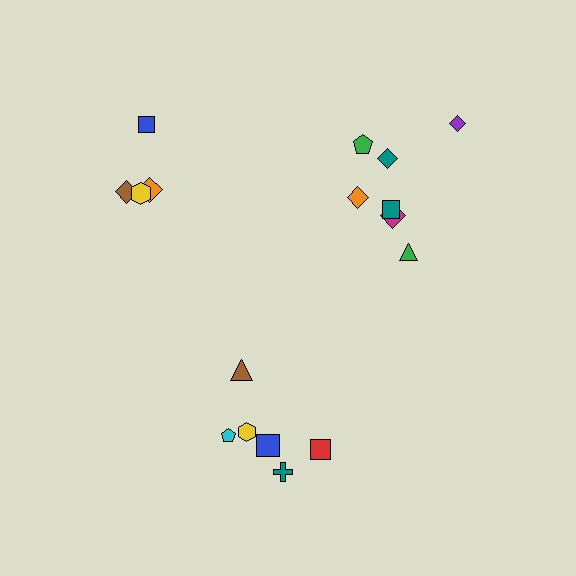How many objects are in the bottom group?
There are 6 objects.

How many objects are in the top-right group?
There are 7 objects.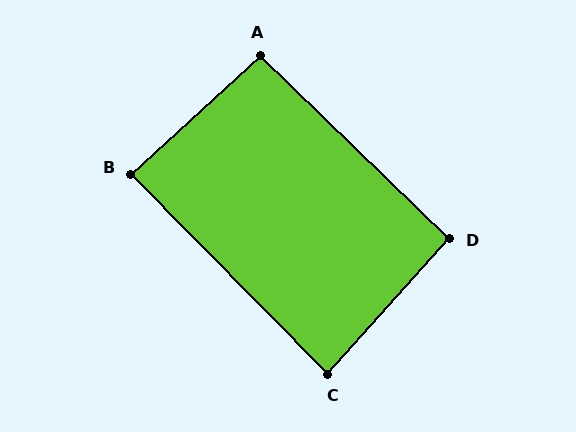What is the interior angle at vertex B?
Approximately 88 degrees (approximately right).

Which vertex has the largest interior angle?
A, at approximately 94 degrees.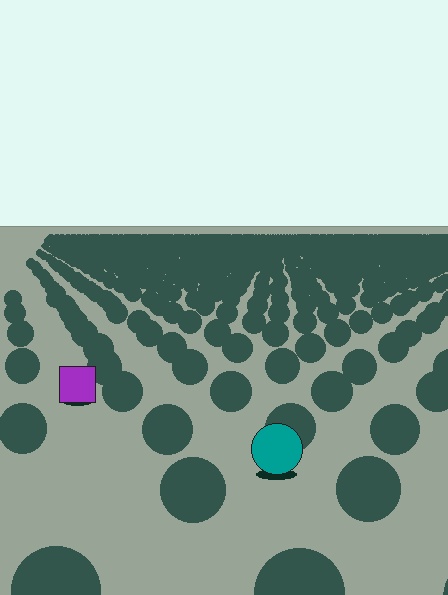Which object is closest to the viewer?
The teal circle is closest. The texture marks near it are larger and more spread out.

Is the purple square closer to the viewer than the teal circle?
No. The teal circle is closer — you can tell from the texture gradient: the ground texture is coarser near it.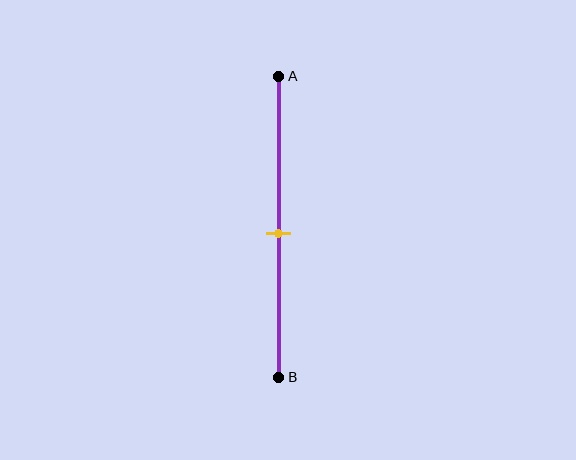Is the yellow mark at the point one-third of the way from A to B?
No, the mark is at about 50% from A, not at the 33% one-third point.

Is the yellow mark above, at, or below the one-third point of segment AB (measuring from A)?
The yellow mark is below the one-third point of segment AB.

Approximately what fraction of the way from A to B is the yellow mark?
The yellow mark is approximately 50% of the way from A to B.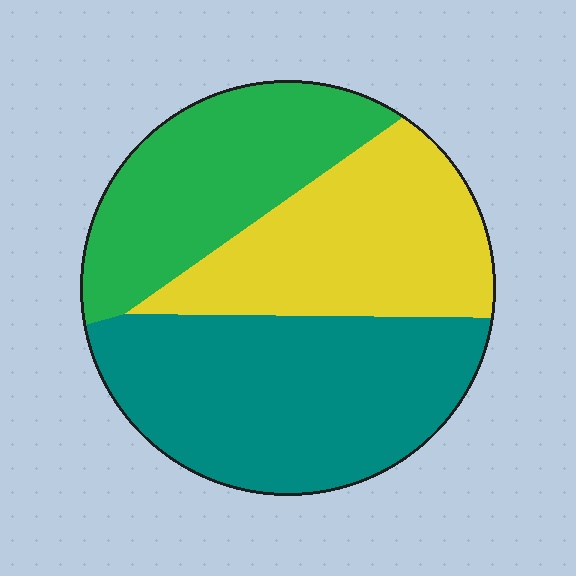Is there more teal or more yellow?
Teal.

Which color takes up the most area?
Teal, at roughly 40%.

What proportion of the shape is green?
Green covers about 30% of the shape.